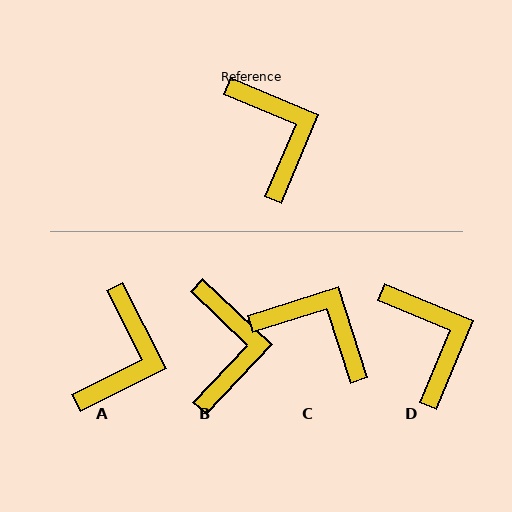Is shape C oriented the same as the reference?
No, it is off by about 40 degrees.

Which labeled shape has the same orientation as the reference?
D.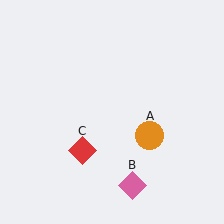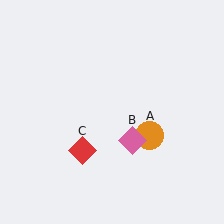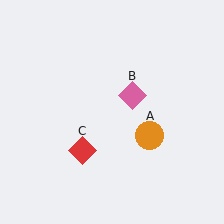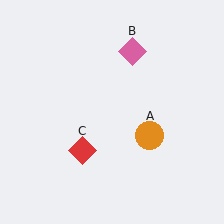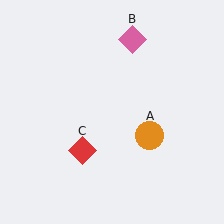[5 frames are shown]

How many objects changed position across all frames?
1 object changed position: pink diamond (object B).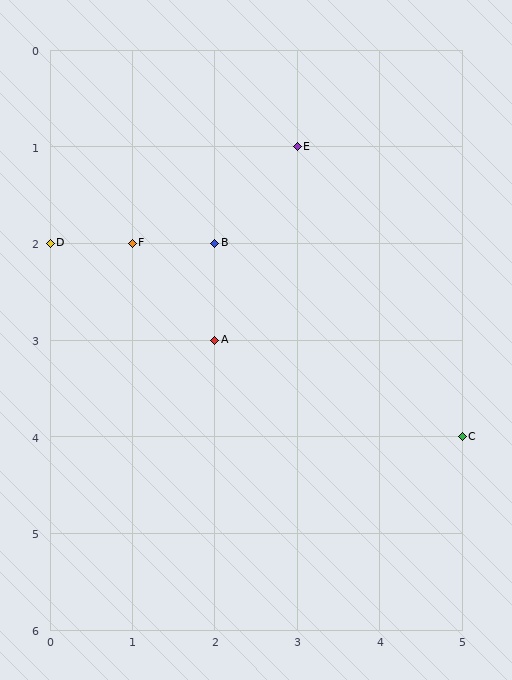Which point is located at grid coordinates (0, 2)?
Point D is at (0, 2).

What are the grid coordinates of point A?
Point A is at grid coordinates (2, 3).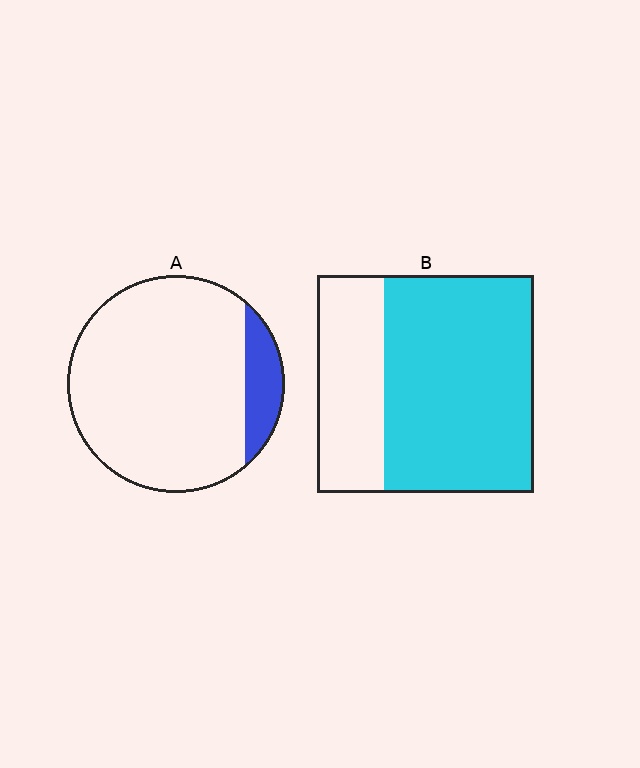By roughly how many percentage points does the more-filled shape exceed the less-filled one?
By roughly 55 percentage points (B over A).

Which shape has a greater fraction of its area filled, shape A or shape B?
Shape B.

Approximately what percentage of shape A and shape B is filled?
A is approximately 15% and B is approximately 70%.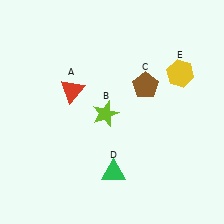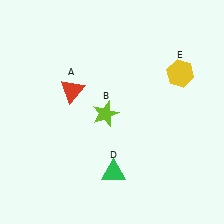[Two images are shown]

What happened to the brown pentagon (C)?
The brown pentagon (C) was removed in Image 2. It was in the top-right area of Image 1.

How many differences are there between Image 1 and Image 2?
There is 1 difference between the two images.